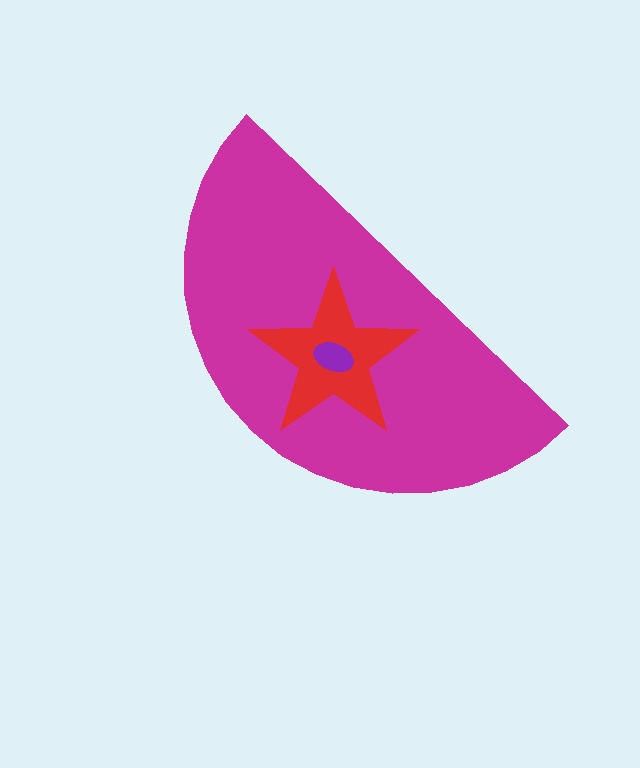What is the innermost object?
The purple ellipse.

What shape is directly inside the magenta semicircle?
The red star.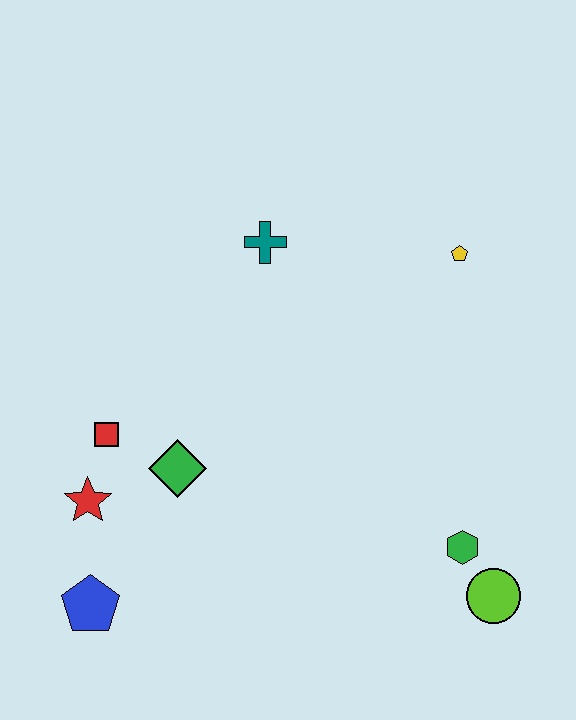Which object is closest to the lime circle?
The green hexagon is closest to the lime circle.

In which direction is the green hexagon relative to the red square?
The green hexagon is to the right of the red square.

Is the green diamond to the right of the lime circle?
No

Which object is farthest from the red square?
The lime circle is farthest from the red square.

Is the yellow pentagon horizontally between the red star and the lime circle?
Yes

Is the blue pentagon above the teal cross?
No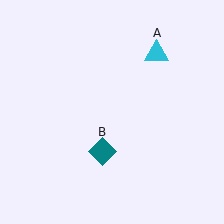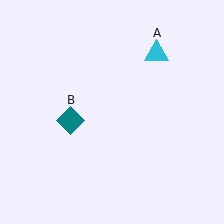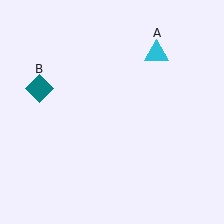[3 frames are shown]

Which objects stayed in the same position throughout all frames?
Cyan triangle (object A) remained stationary.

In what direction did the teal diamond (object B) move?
The teal diamond (object B) moved up and to the left.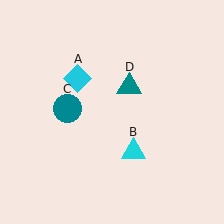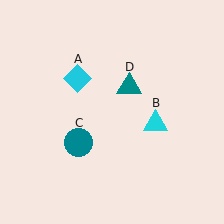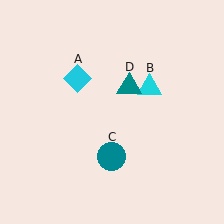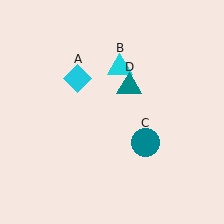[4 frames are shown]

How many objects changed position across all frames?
2 objects changed position: cyan triangle (object B), teal circle (object C).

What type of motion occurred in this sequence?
The cyan triangle (object B), teal circle (object C) rotated counterclockwise around the center of the scene.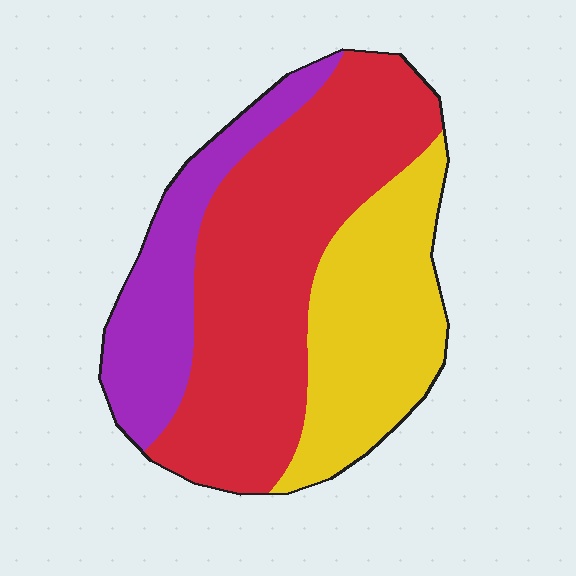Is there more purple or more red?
Red.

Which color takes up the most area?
Red, at roughly 50%.